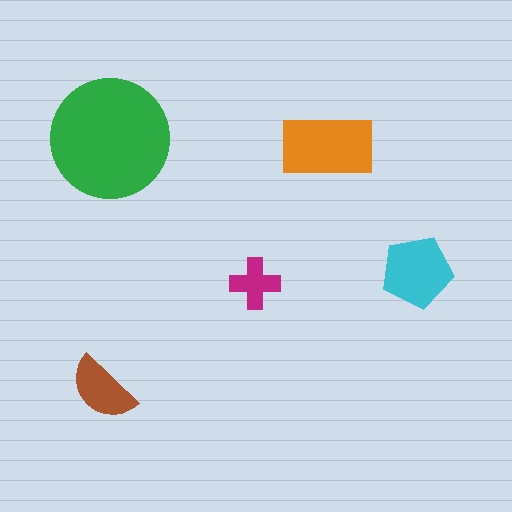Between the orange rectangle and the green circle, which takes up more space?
The green circle.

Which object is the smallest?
The magenta cross.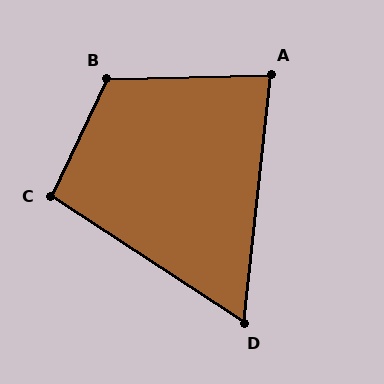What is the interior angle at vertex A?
Approximately 82 degrees (acute).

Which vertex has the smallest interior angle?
D, at approximately 63 degrees.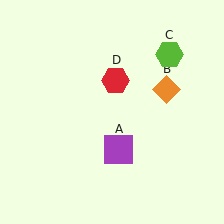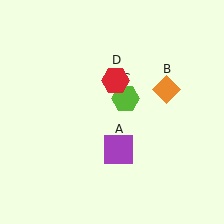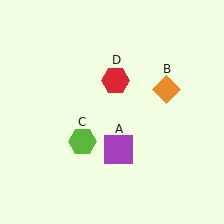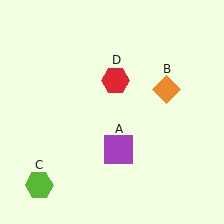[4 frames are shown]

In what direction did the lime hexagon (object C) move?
The lime hexagon (object C) moved down and to the left.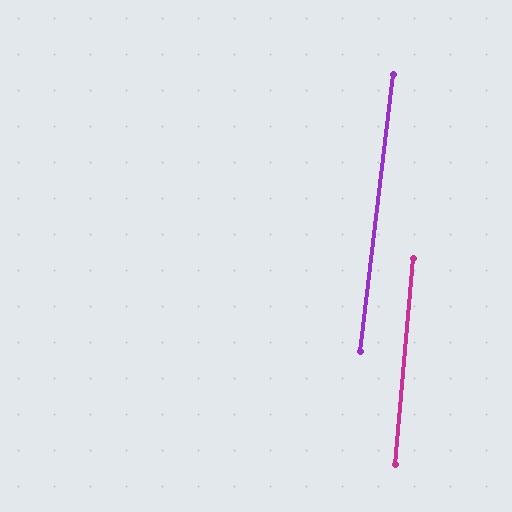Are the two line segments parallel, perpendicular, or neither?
Parallel — their directions differ by only 1.7°.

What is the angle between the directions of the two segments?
Approximately 2 degrees.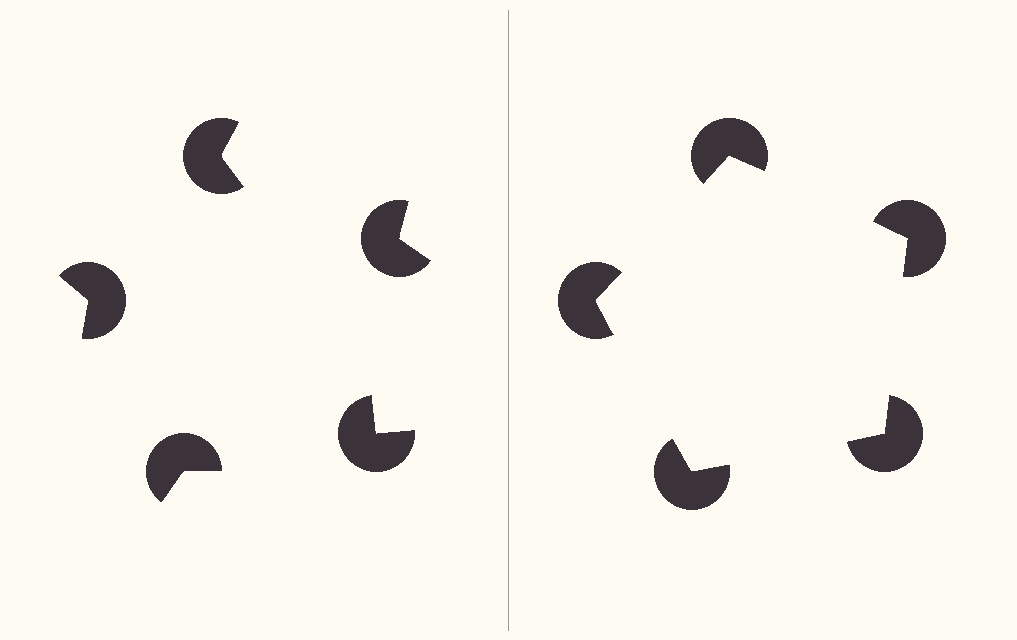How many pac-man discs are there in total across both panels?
10 — 5 on each side.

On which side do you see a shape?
An illusory pentagon appears on the right side. On the left side the wedge cuts are rotated, so no coherent shape forms.